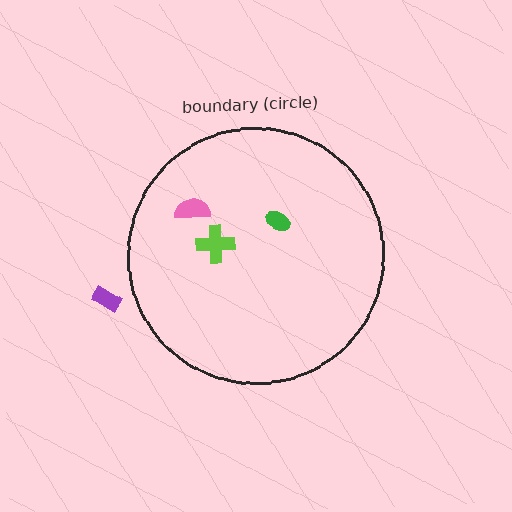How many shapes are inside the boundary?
3 inside, 1 outside.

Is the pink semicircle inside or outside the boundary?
Inside.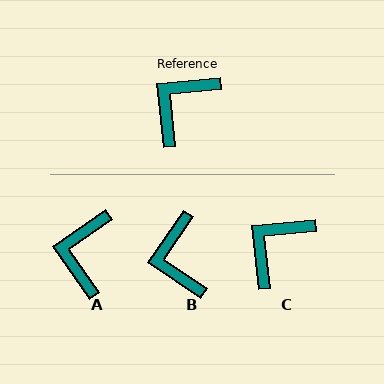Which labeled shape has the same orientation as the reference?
C.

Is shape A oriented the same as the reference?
No, it is off by about 29 degrees.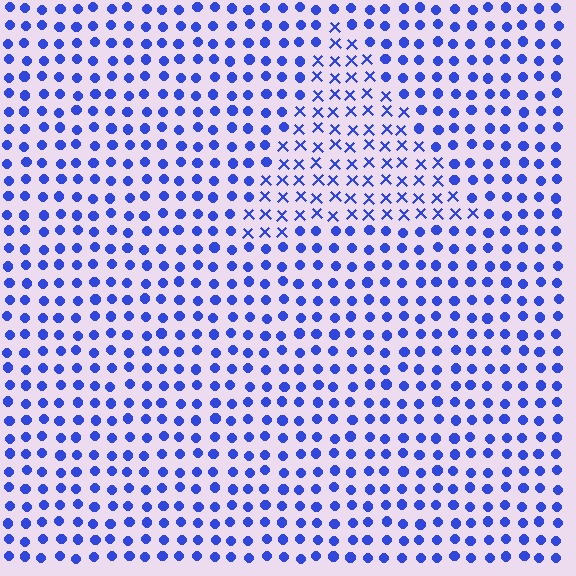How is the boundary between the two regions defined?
The boundary is defined by a change in element shape: X marks inside vs. circles outside. All elements share the same color and spacing.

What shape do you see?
I see a triangle.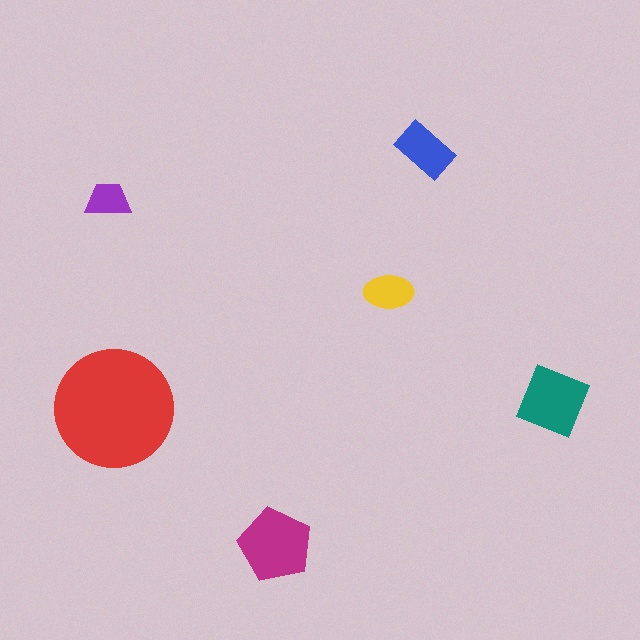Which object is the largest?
The red circle.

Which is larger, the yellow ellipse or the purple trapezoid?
The yellow ellipse.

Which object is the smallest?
The purple trapezoid.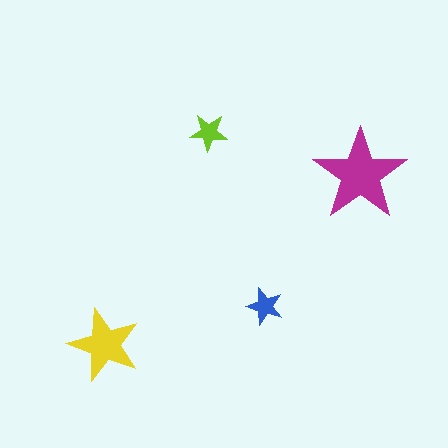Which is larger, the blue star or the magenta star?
The magenta one.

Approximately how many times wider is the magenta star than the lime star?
About 2.5 times wider.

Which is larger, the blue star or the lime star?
The lime one.